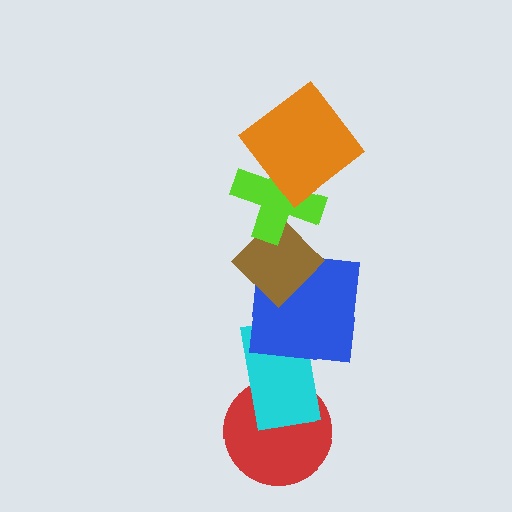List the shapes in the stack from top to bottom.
From top to bottom: the orange diamond, the lime cross, the brown diamond, the blue square, the cyan rectangle, the red circle.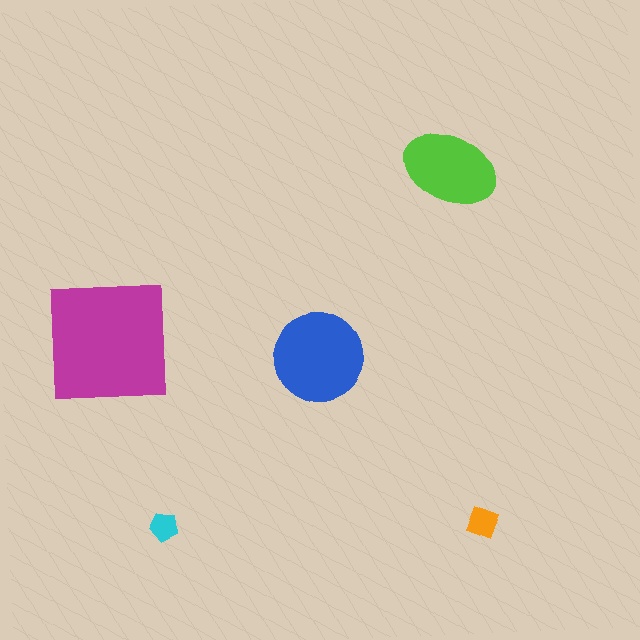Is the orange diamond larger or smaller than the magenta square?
Smaller.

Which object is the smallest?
The cyan pentagon.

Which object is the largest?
The magenta square.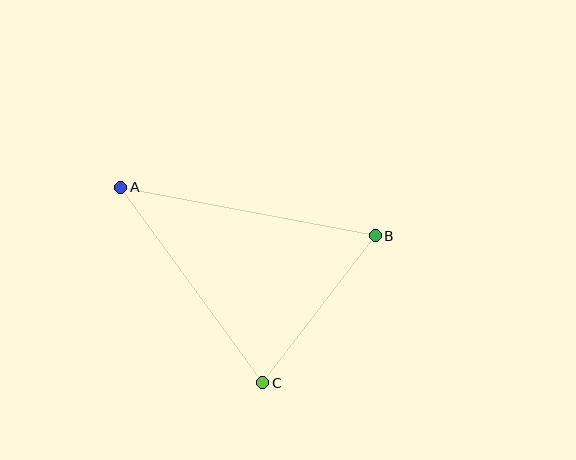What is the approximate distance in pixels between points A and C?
The distance between A and C is approximately 242 pixels.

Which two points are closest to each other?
Points B and C are closest to each other.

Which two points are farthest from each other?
Points A and B are farthest from each other.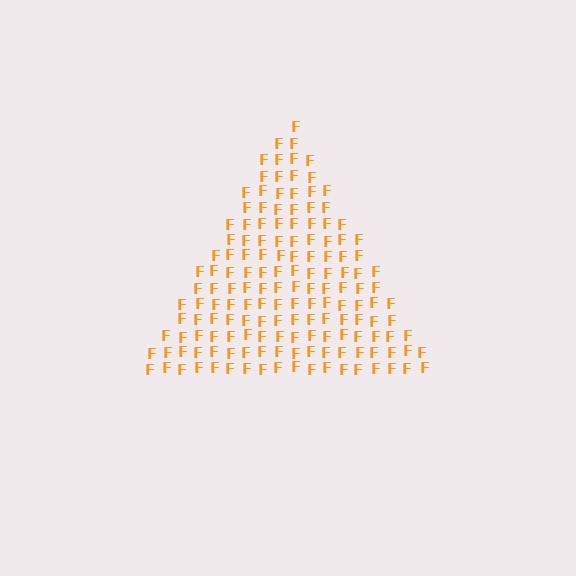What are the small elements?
The small elements are letter F's.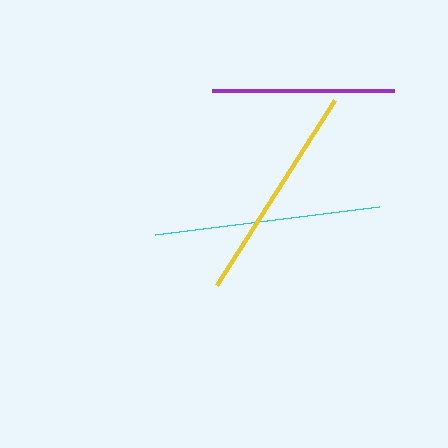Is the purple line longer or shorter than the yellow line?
The yellow line is longer than the purple line.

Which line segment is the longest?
The cyan line is the longest at approximately 225 pixels.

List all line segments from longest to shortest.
From longest to shortest: cyan, yellow, purple.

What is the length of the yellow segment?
The yellow segment is approximately 220 pixels long.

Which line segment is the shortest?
The purple line is the shortest at approximately 183 pixels.